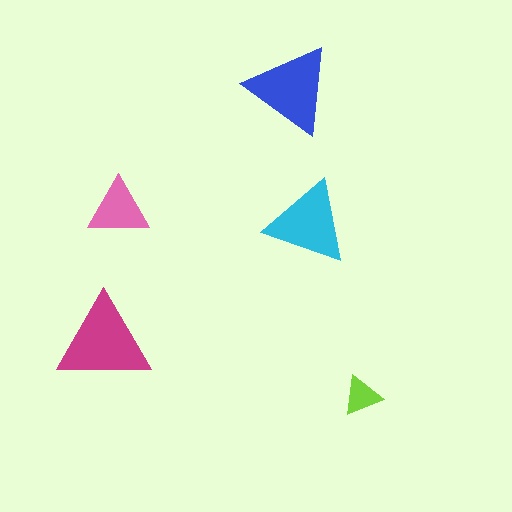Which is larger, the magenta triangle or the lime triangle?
The magenta one.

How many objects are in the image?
There are 5 objects in the image.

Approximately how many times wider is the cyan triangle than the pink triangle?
About 1.5 times wider.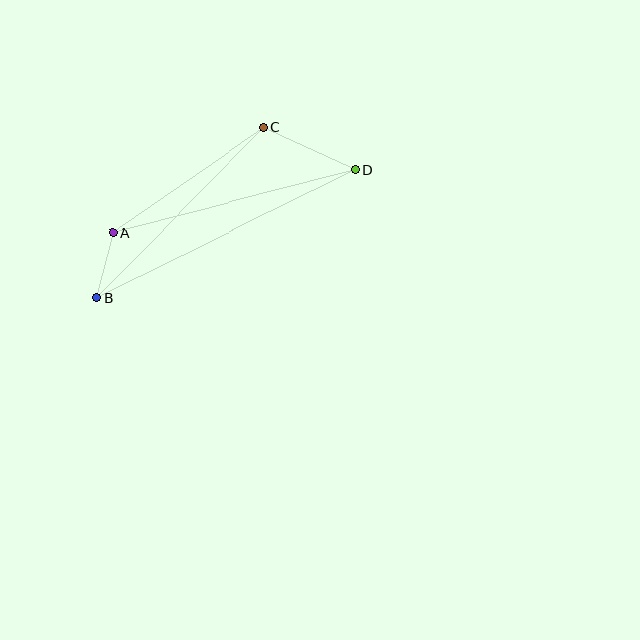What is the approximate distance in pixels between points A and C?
The distance between A and C is approximately 183 pixels.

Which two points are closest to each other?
Points A and B are closest to each other.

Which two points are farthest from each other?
Points B and D are farthest from each other.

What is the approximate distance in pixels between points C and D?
The distance between C and D is approximately 101 pixels.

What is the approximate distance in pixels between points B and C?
The distance between B and C is approximately 238 pixels.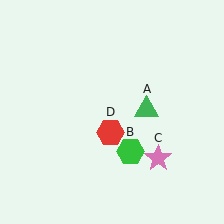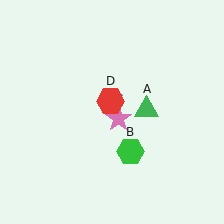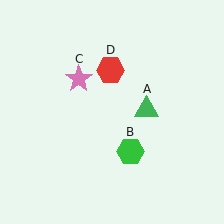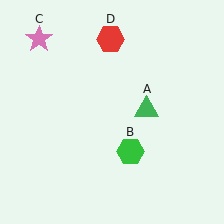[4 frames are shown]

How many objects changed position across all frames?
2 objects changed position: pink star (object C), red hexagon (object D).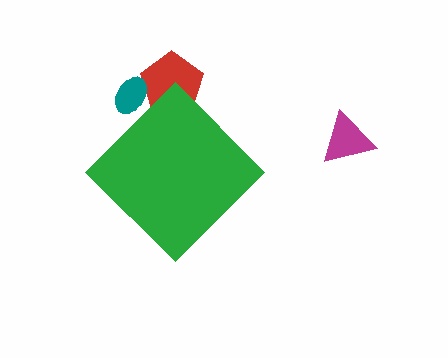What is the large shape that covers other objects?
A green diamond.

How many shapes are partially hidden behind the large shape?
2 shapes are partially hidden.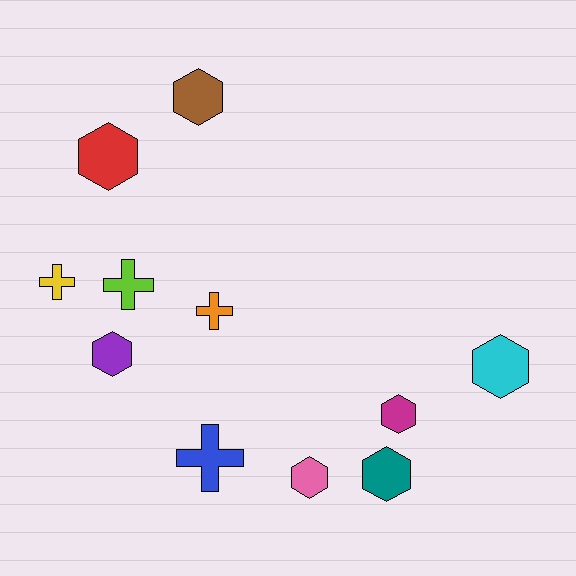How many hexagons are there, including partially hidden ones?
There are 7 hexagons.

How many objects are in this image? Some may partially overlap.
There are 11 objects.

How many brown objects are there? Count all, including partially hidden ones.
There is 1 brown object.